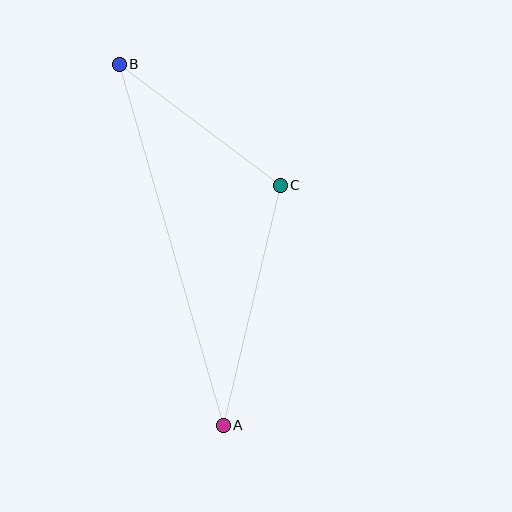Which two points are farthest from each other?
Points A and B are farthest from each other.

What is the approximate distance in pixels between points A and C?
The distance between A and C is approximately 247 pixels.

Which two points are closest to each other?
Points B and C are closest to each other.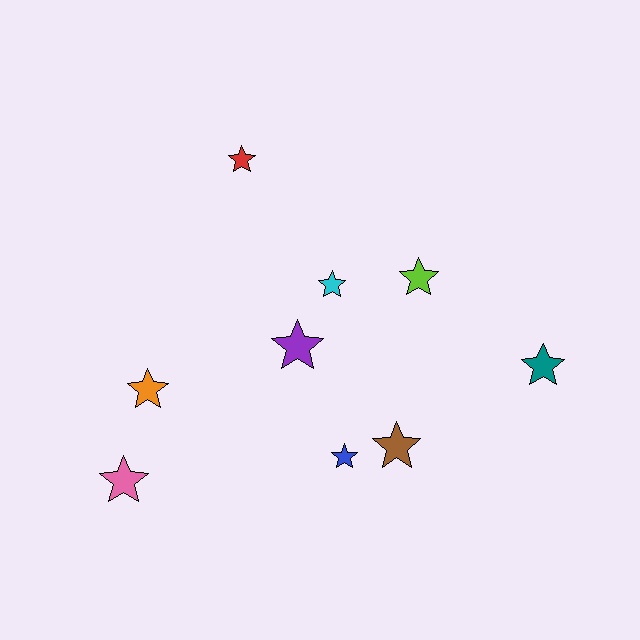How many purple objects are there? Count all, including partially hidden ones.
There is 1 purple object.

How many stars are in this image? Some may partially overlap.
There are 9 stars.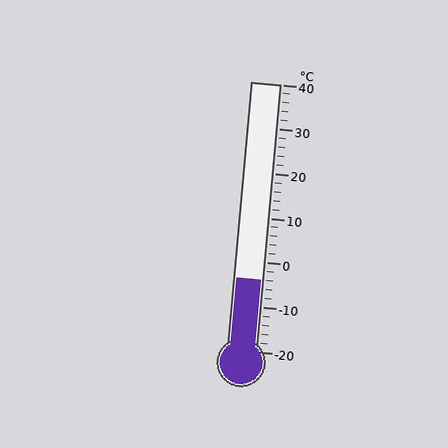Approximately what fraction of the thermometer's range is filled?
The thermometer is filled to approximately 25% of its range.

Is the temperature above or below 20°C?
The temperature is below 20°C.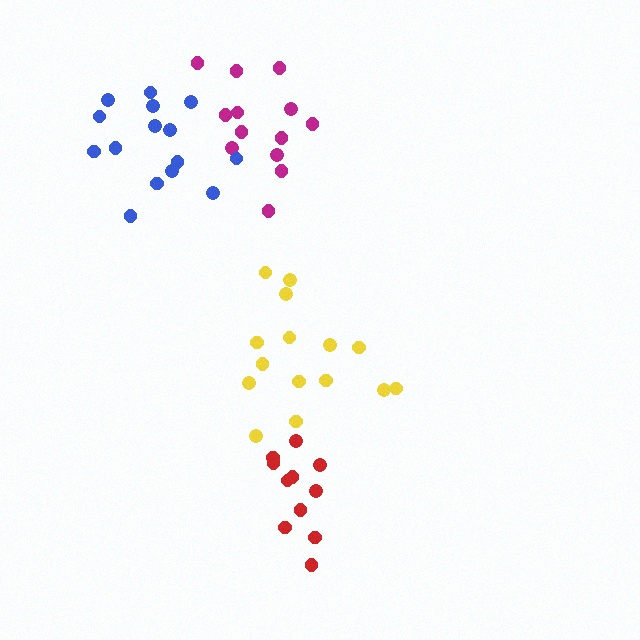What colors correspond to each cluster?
The clusters are colored: magenta, red, yellow, blue.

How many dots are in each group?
Group 1: 13 dots, Group 2: 11 dots, Group 3: 15 dots, Group 4: 15 dots (54 total).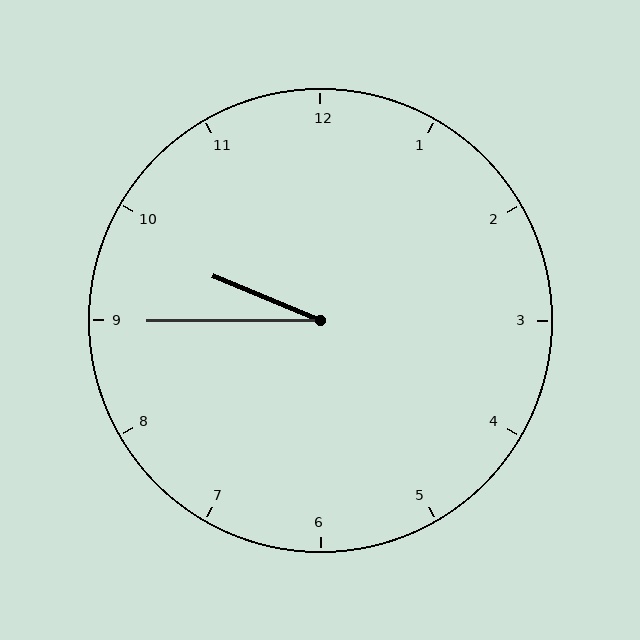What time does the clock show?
9:45.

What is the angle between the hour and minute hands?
Approximately 22 degrees.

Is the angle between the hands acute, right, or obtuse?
It is acute.